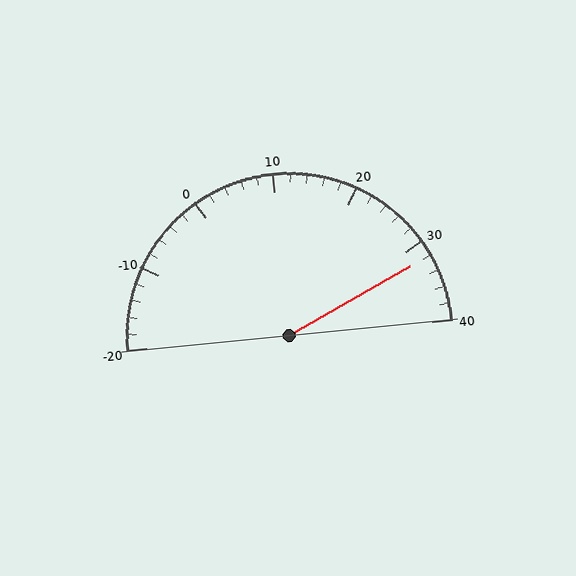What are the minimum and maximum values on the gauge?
The gauge ranges from -20 to 40.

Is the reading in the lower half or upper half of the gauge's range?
The reading is in the upper half of the range (-20 to 40).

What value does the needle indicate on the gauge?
The needle indicates approximately 32.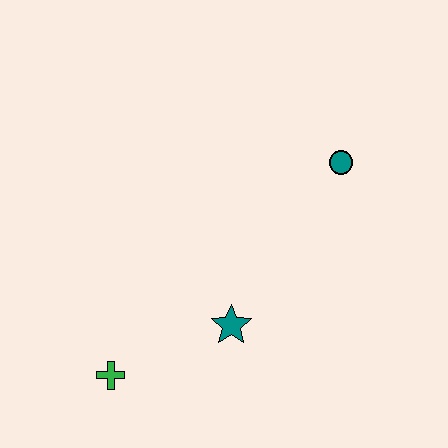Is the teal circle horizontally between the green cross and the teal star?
No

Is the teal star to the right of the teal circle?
No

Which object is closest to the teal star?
The green cross is closest to the teal star.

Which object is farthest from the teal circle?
The green cross is farthest from the teal circle.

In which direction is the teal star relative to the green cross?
The teal star is to the right of the green cross.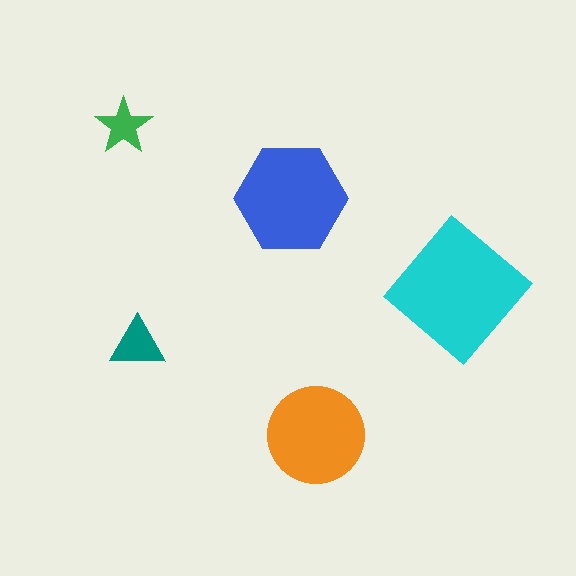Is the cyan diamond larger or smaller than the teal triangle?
Larger.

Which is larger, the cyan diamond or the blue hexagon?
The cyan diamond.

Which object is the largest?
The cyan diamond.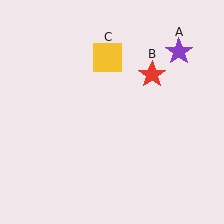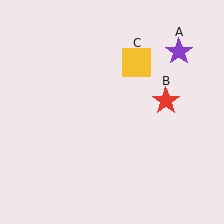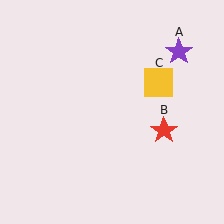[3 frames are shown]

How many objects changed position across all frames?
2 objects changed position: red star (object B), yellow square (object C).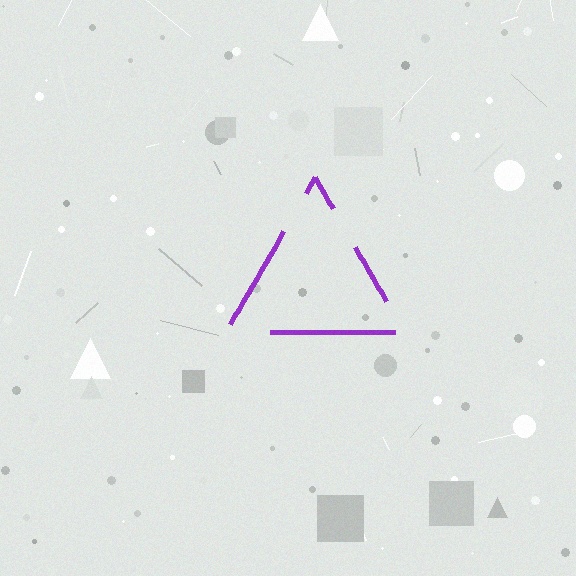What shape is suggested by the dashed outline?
The dashed outline suggests a triangle.